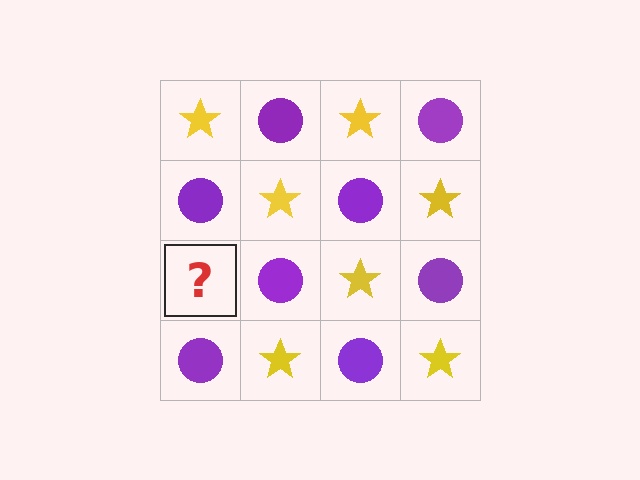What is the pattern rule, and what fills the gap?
The rule is that it alternates yellow star and purple circle in a checkerboard pattern. The gap should be filled with a yellow star.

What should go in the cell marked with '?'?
The missing cell should contain a yellow star.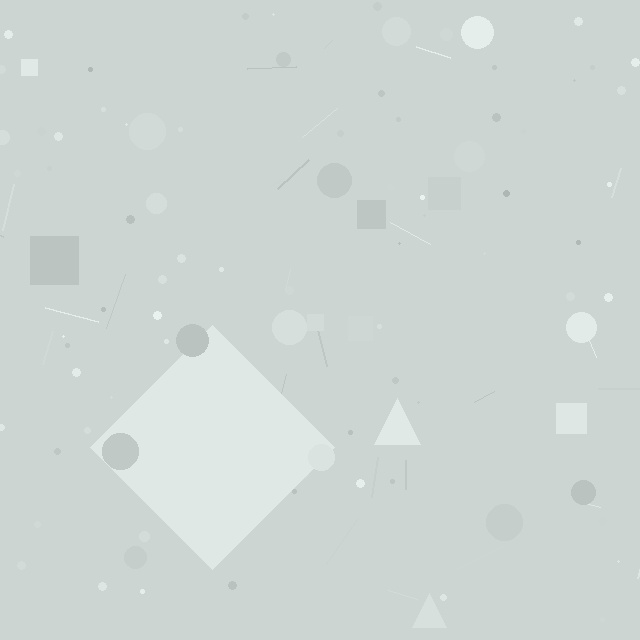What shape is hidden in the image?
A diamond is hidden in the image.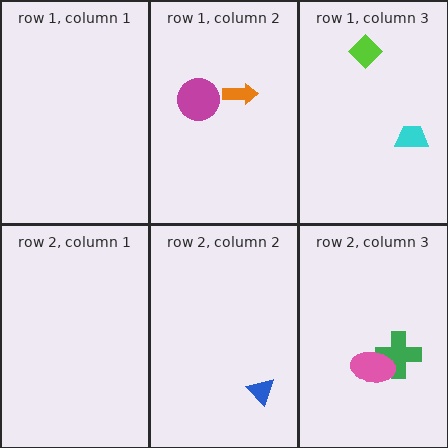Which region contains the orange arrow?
The row 1, column 2 region.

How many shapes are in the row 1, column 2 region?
2.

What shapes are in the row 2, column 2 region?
The blue triangle.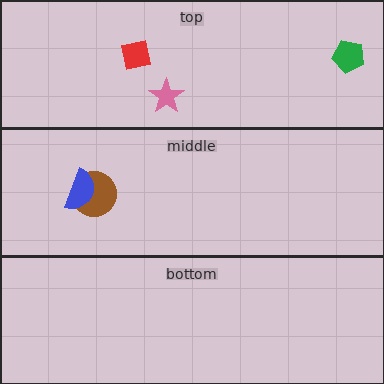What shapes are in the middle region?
The brown circle, the blue semicircle.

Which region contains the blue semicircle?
The middle region.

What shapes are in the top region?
The pink star, the green pentagon, the red square.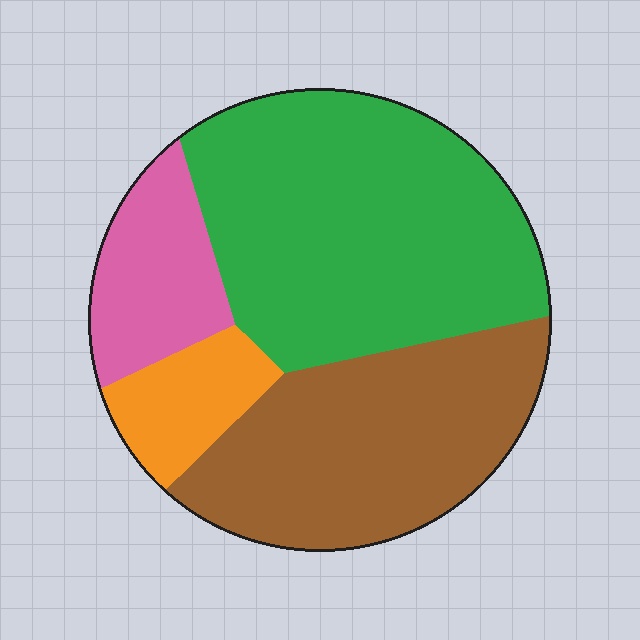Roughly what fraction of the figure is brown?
Brown covers about 35% of the figure.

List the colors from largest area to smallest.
From largest to smallest: green, brown, pink, orange.